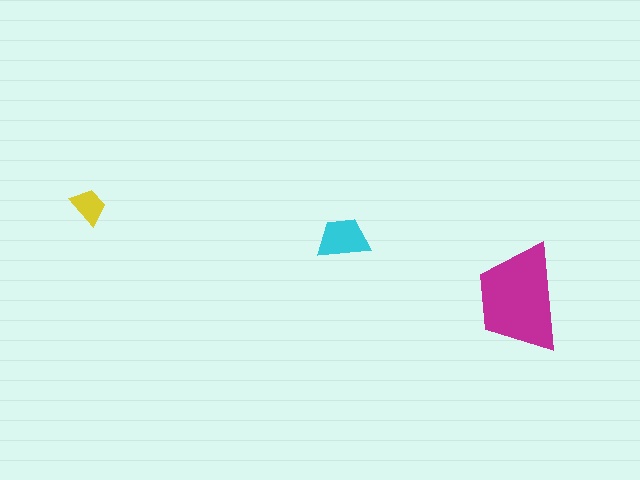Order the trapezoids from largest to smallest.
the magenta one, the cyan one, the yellow one.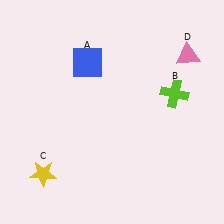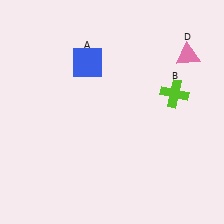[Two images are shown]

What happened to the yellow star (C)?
The yellow star (C) was removed in Image 2. It was in the bottom-left area of Image 1.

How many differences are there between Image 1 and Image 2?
There is 1 difference between the two images.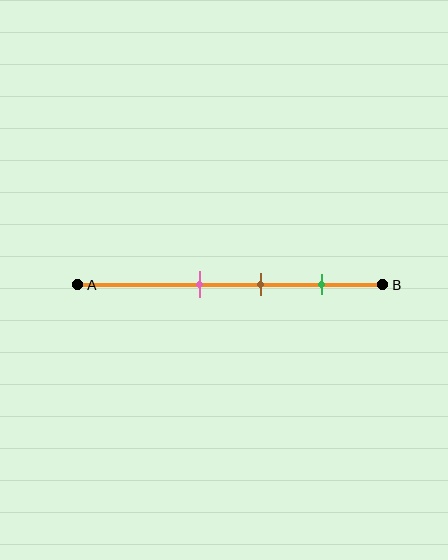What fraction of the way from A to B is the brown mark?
The brown mark is approximately 60% (0.6) of the way from A to B.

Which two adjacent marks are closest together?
The pink and brown marks are the closest adjacent pair.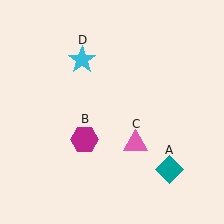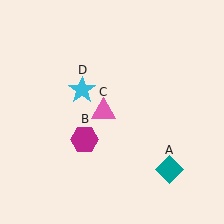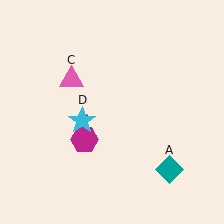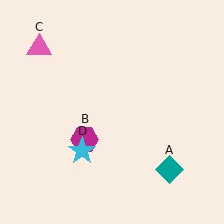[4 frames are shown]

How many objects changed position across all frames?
2 objects changed position: pink triangle (object C), cyan star (object D).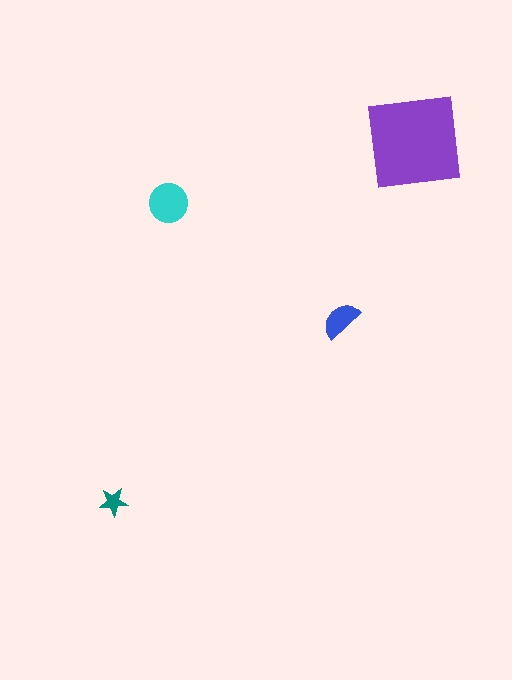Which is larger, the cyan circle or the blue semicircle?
The cyan circle.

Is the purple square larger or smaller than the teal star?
Larger.